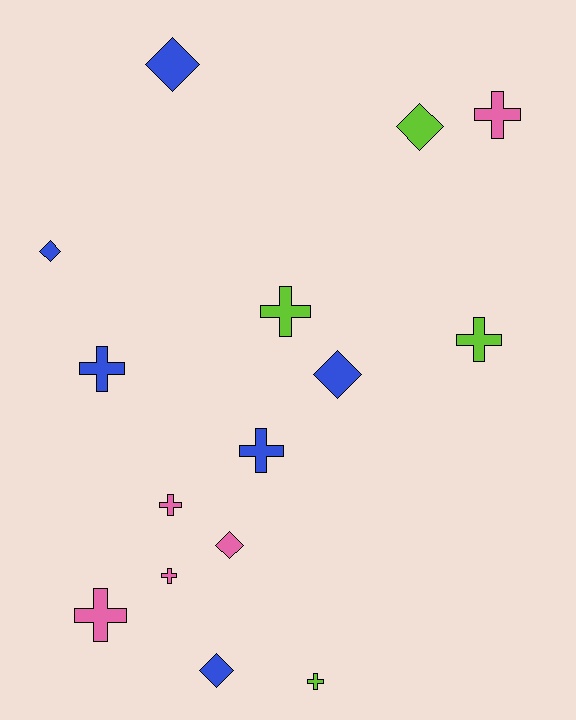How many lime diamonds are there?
There is 1 lime diamond.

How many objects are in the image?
There are 15 objects.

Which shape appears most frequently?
Cross, with 9 objects.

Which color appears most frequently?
Blue, with 6 objects.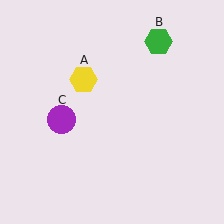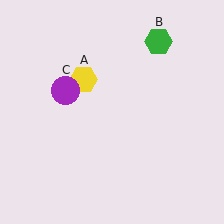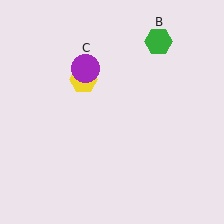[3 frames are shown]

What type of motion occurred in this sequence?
The purple circle (object C) rotated clockwise around the center of the scene.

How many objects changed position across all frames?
1 object changed position: purple circle (object C).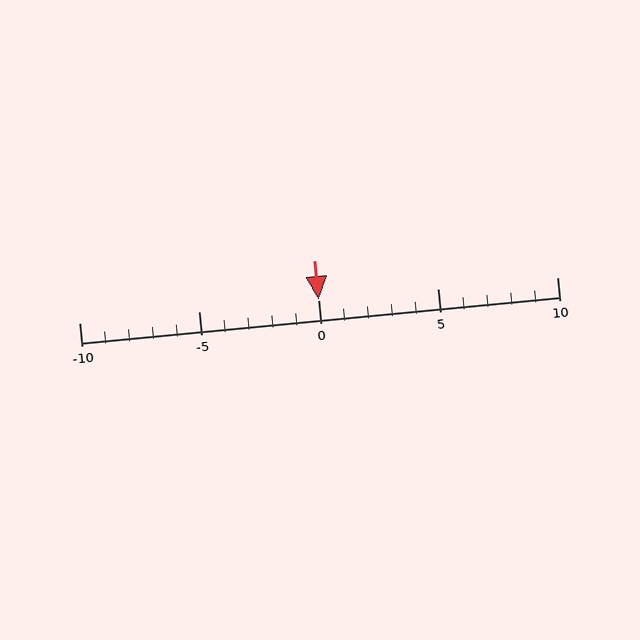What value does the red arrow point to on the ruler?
The red arrow points to approximately 0.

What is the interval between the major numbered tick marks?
The major tick marks are spaced 5 units apart.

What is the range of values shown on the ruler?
The ruler shows values from -10 to 10.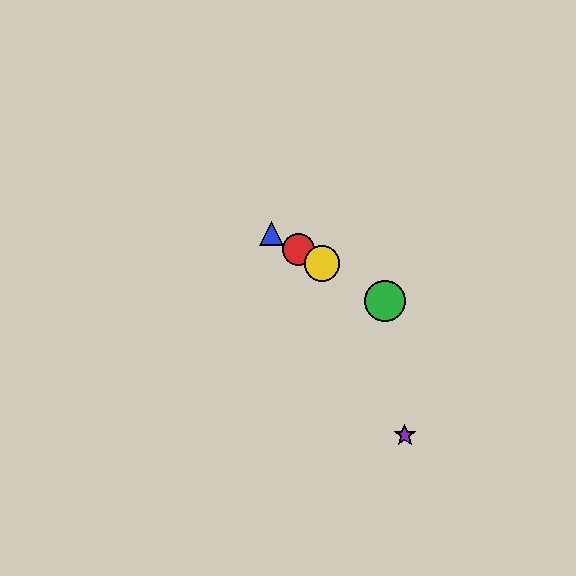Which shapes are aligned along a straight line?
The red circle, the blue triangle, the green circle, the yellow circle are aligned along a straight line.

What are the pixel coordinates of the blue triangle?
The blue triangle is at (272, 233).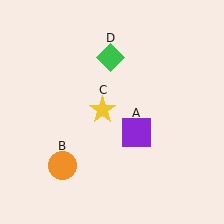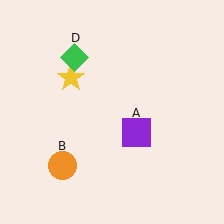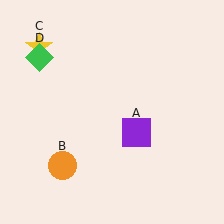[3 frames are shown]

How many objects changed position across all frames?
2 objects changed position: yellow star (object C), green diamond (object D).